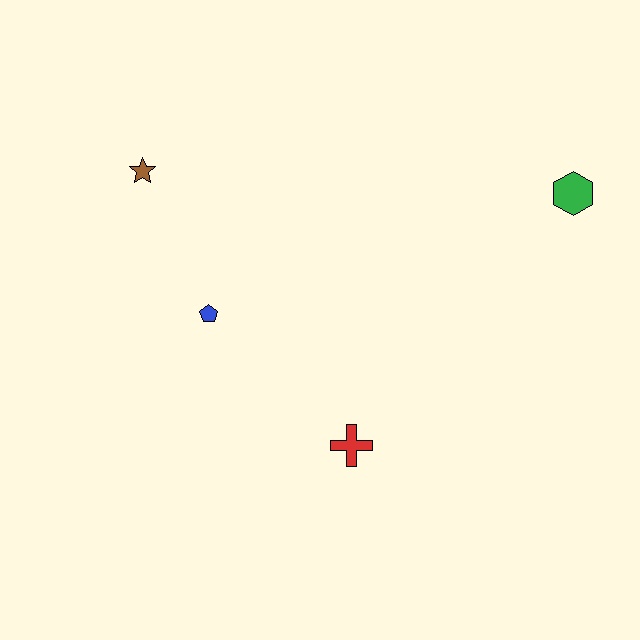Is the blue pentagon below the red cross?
No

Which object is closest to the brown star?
The blue pentagon is closest to the brown star.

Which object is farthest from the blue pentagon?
The green hexagon is farthest from the blue pentagon.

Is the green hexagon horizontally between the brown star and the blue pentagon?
No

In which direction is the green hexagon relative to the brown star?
The green hexagon is to the right of the brown star.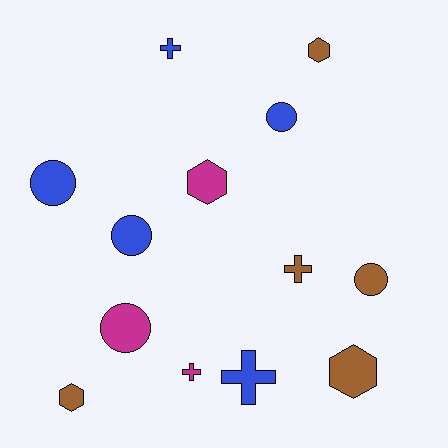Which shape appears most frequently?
Circle, with 5 objects.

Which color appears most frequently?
Blue, with 5 objects.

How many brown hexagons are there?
There are 3 brown hexagons.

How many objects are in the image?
There are 13 objects.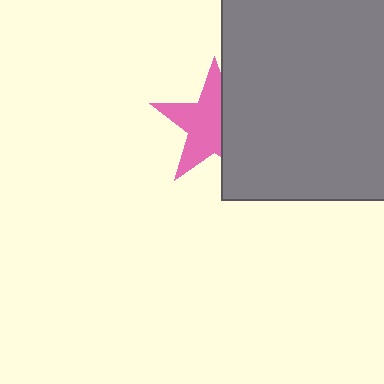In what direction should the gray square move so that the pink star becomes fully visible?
The gray square should move right. That is the shortest direction to clear the overlap and leave the pink star fully visible.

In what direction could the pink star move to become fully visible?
The pink star could move left. That would shift it out from behind the gray square entirely.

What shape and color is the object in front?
The object in front is a gray square.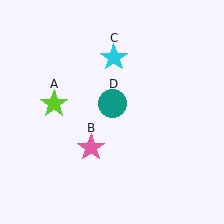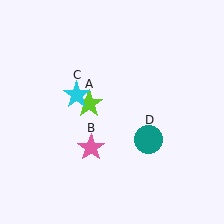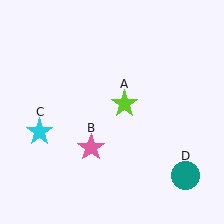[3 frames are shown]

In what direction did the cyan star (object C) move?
The cyan star (object C) moved down and to the left.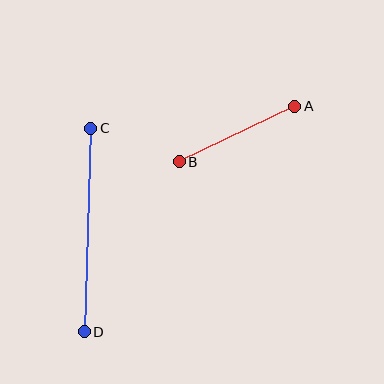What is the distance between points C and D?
The distance is approximately 204 pixels.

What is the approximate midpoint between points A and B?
The midpoint is at approximately (237, 134) pixels.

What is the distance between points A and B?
The distance is approximately 129 pixels.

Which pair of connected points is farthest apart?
Points C and D are farthest apart.